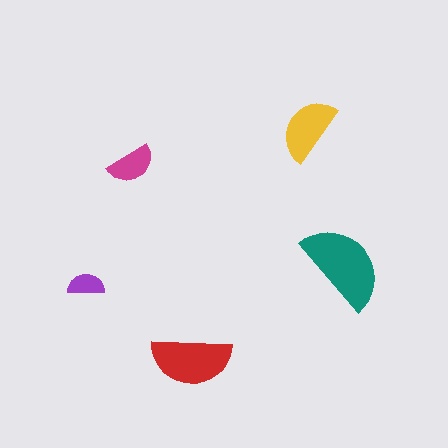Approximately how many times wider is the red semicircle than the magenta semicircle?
About 1.5 times wider.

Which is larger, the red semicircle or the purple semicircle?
The red one.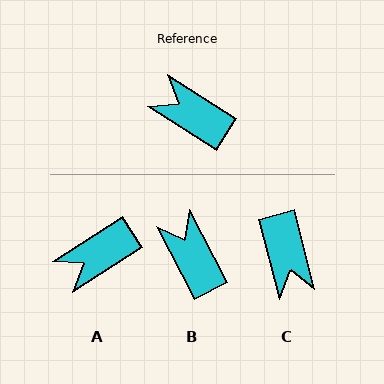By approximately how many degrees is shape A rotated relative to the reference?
Approximately 65 degrees counter-clockwise.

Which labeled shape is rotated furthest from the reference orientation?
C, about 137 degrees away.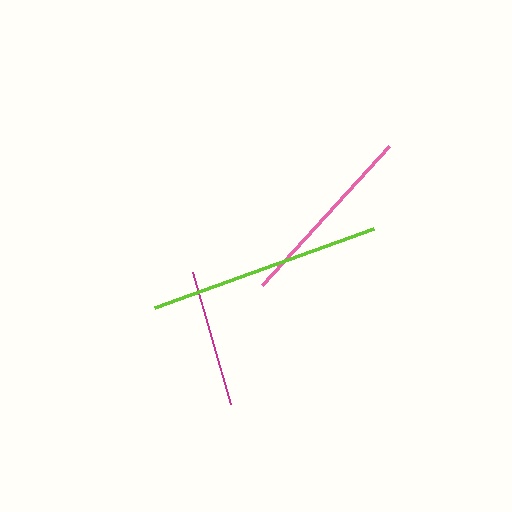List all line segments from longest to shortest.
From longest to shortest: lime, pink, magenta.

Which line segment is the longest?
The lime line is the longest at approximately 233 pixels.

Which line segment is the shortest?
The magenta line is the shortest at approximately 137 pixels.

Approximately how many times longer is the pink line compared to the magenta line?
The pink line is approximately 1.4 times the length of the magenta line.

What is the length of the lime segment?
The lime segment is approximately 233 pixels long.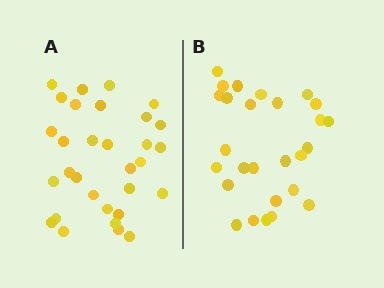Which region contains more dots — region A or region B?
Region A (the left region) has more dots.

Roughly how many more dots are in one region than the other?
Region A has about 4 more dots than region B.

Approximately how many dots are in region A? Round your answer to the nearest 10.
About 30 dots. (The exact count is 31, which rounds to 30.)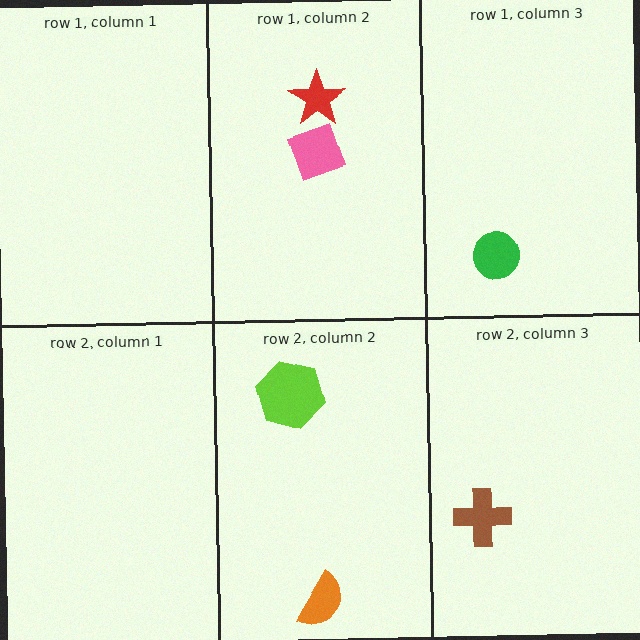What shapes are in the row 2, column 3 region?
The brown cross.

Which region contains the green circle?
The row 1, column 3 region.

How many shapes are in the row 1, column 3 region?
1.